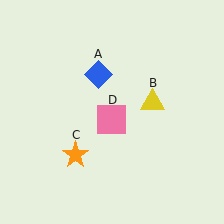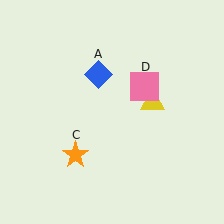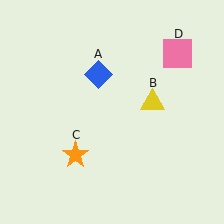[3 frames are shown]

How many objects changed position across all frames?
1 object changed position: pink square (object D).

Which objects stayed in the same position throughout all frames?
Blue diamond (object A) and yellow triangle (object B) and orange star (object C) remained stationary.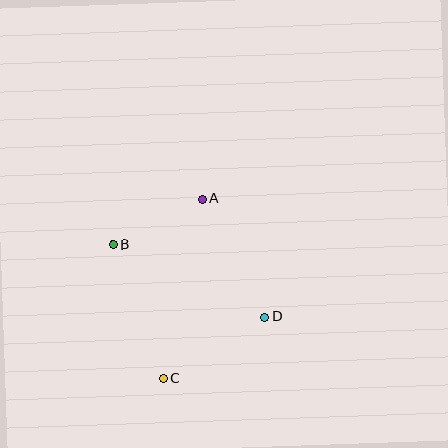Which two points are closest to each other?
Points A and B are closest to each other.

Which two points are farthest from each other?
Points A and C are farthest from each other.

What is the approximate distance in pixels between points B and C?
The distance between B and C is approximately 143 pixels.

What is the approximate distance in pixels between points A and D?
The distance between A and D is approximately 134 pixels.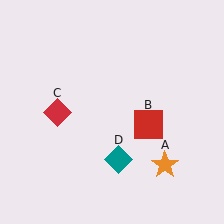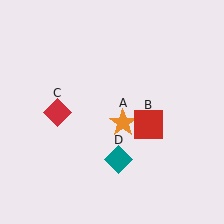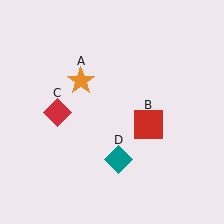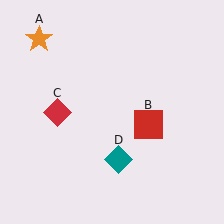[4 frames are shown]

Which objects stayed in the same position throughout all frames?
Red square (object B) and red diamond (object C) and teal diamond (object D) remained stationary.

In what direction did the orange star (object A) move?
The orange star (object A) moved up and to the left.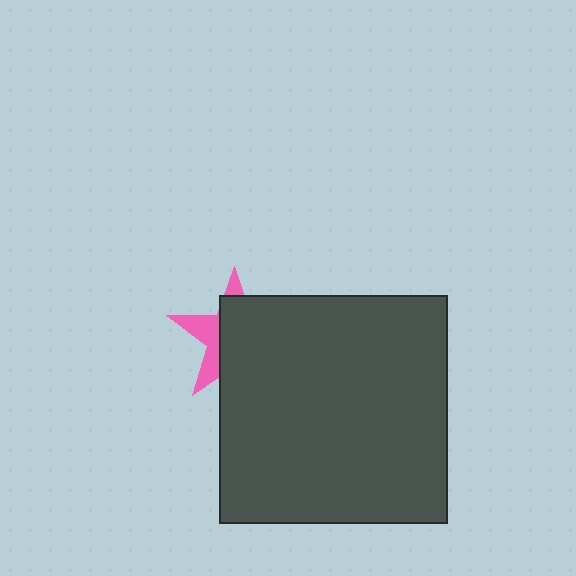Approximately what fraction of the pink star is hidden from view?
Roughly 66% of the pink star is hidden behind the dark gray square.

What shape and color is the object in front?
The object in front is a dark gray square.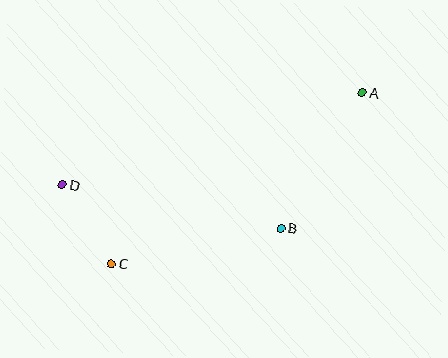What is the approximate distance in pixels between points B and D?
The distance between B and D is approximately 223 pixels.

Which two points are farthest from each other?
Points A and D are farthest from each other.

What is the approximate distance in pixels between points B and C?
The distance between B and C is approximately 173 pixels.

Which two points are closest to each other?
Points C and D are closest to each other.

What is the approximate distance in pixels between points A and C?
The distance between A and C is approximately 304 pixels.